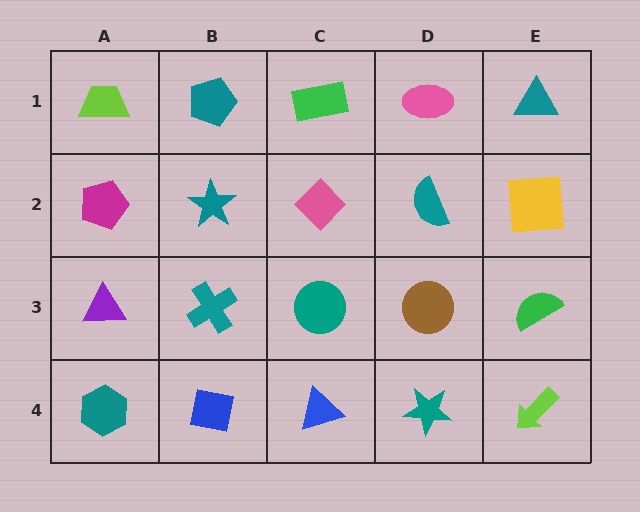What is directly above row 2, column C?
A green rectangle.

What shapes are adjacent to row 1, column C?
A pink diamond (row 2, column C), a teal pentagon (row 1, column B), a pink ellipse (row 1, column D).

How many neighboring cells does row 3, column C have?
4.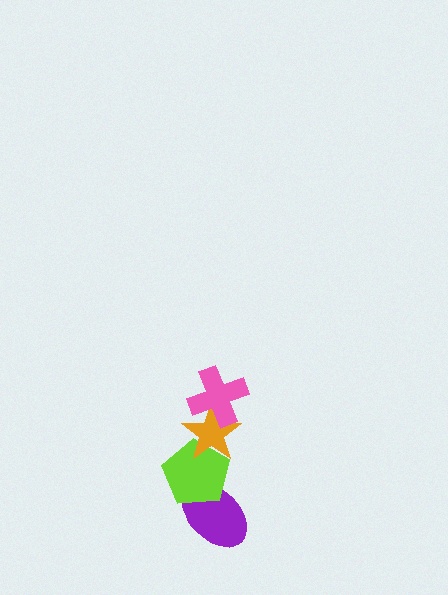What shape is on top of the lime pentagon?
The orange star is on top of the lime pentagon.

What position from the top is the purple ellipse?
The purple ellipse is 4th from the top.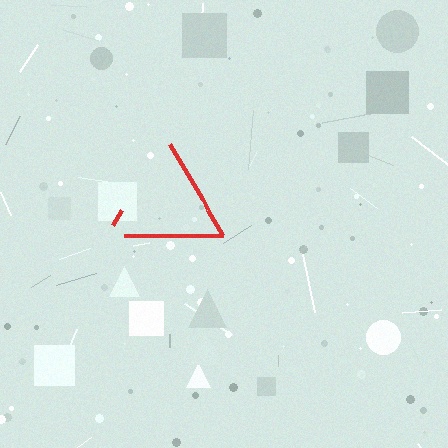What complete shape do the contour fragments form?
The contour fragments form a triangle.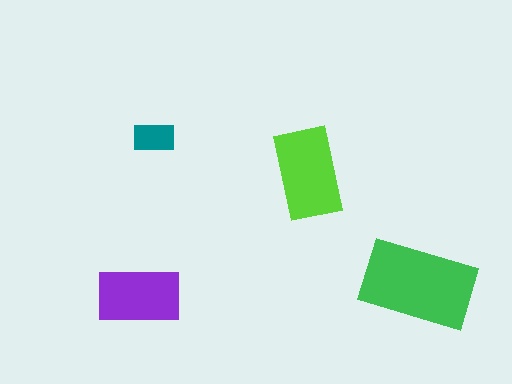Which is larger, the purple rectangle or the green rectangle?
The green one.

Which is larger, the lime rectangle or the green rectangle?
The green one.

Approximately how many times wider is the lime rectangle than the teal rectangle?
About 2 times wider.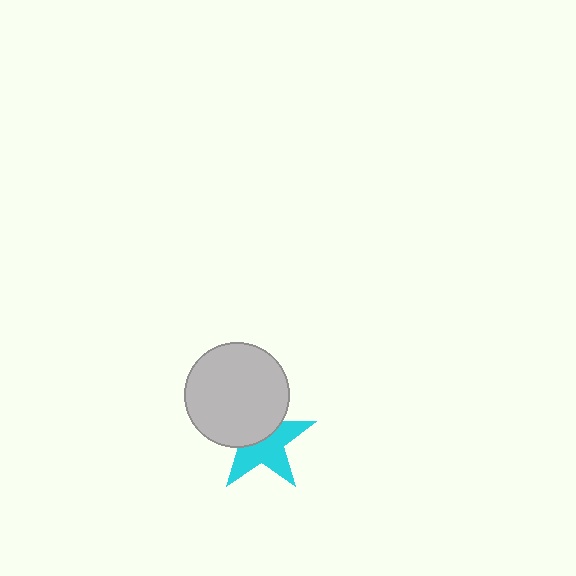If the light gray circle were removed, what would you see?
You would see the complete cyan star.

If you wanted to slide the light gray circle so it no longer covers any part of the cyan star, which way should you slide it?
Slide it up — that is the most direct way to separate the two shapes.